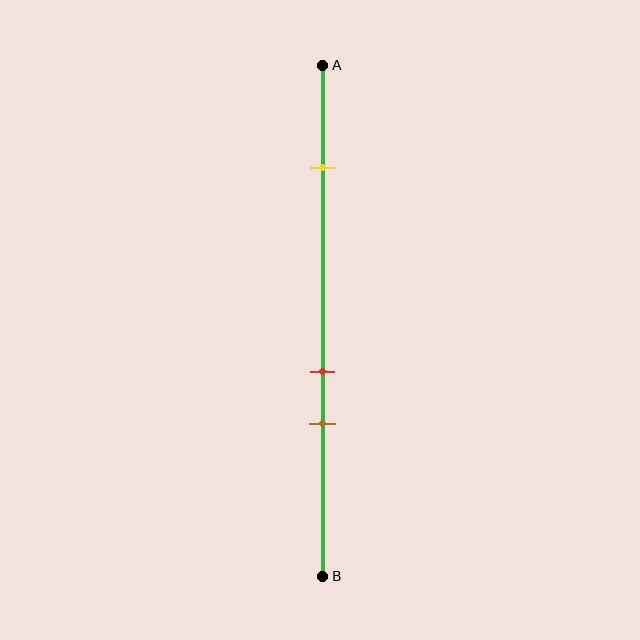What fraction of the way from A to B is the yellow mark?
The yellow mark is approximately 20% (0.2) of the way from A to B.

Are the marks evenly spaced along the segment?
No, the marks are not evenly spaced.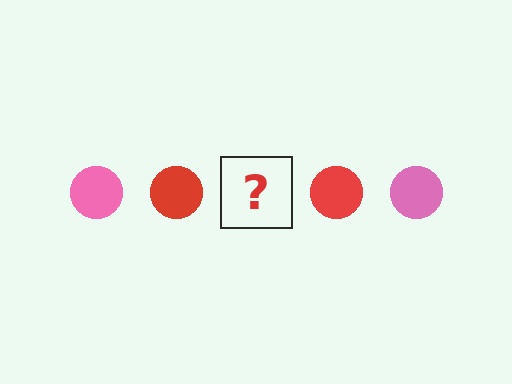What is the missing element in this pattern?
The missing element is a pink circle.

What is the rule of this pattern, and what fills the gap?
The rule is that the pattern cycles through pink, red circles. The gap should be filled with a pink circle.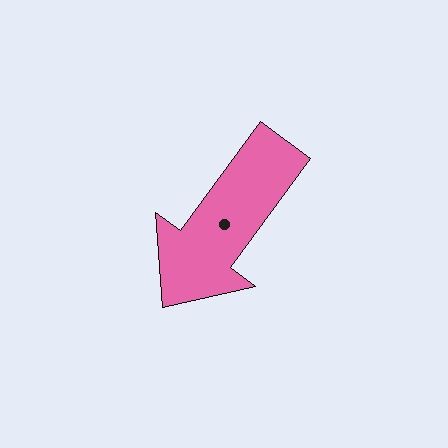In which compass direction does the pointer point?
Southwest.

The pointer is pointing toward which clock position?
Roughly 7 o'clock.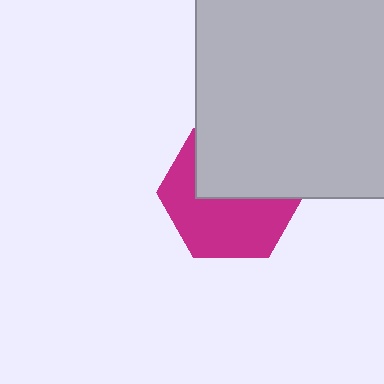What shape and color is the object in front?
The object in front is a light gray square.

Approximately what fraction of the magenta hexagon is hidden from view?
Roughly 46% of the magenta hexagon is hidden behind the light gray square.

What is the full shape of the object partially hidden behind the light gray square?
The partially hidden object is a magenta hexagon.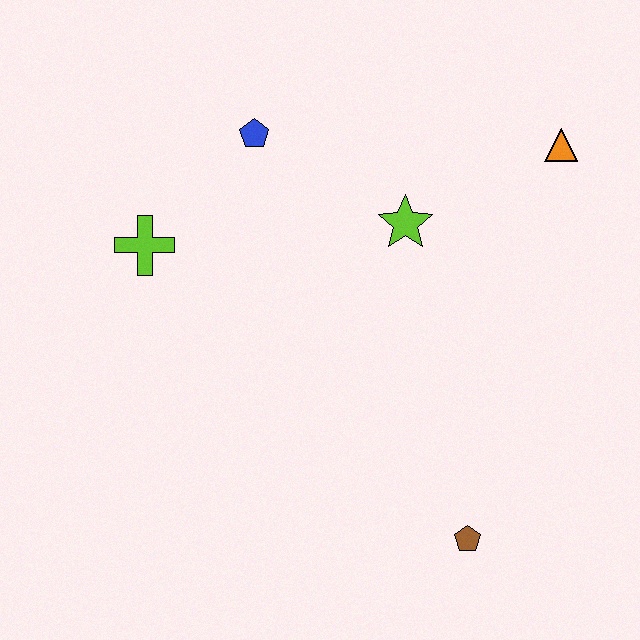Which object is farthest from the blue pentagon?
The brown pentagon is farthest from the blue pentagon.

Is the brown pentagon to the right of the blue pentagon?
Yes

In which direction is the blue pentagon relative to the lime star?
The blue pentagon is to the left of the lime star.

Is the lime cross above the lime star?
No